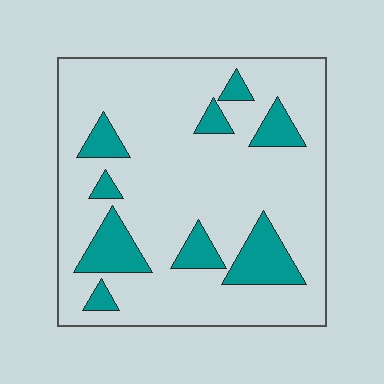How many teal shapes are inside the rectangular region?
9.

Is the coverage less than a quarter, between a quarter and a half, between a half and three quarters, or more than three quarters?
Less than a quarter.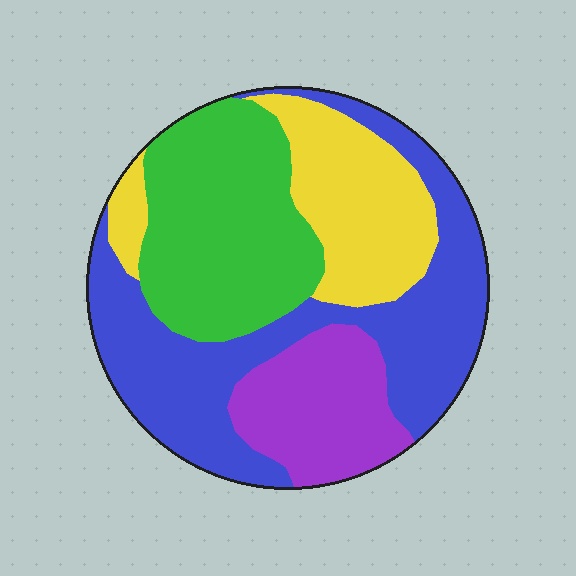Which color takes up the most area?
Blue, at roughly 35%.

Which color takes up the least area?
Purple, at roughly 15%.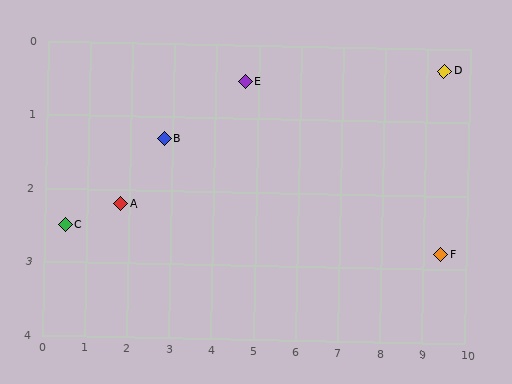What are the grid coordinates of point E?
Point E is at approximately (4.7, 0.5).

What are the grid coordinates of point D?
Point D is at approximately (9.4, 0.3).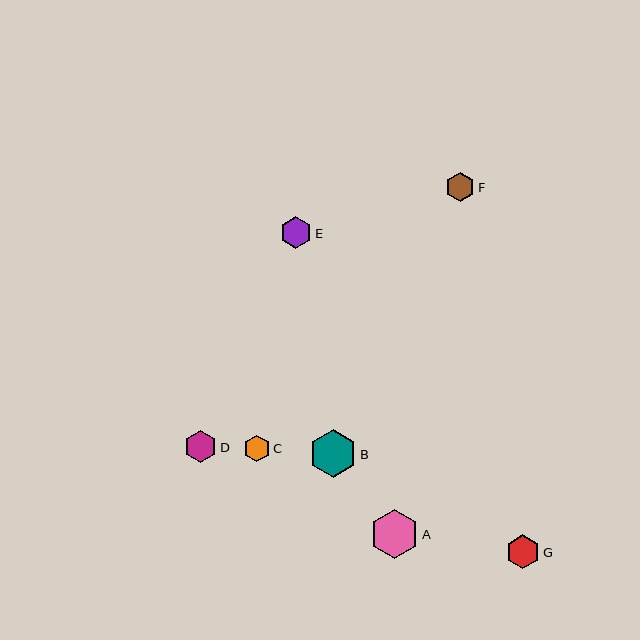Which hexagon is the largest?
Hexagon A is the largest with a size of approximately 49 pixels.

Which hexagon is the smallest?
Hexagon C is the smallest with a size of approximately 27 pixels.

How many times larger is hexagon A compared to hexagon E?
Hexagon A is approximately 1.5 times the size of hexagon E.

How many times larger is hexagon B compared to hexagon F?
Hexagon B is approximately 1.6 times the size of hexagon F.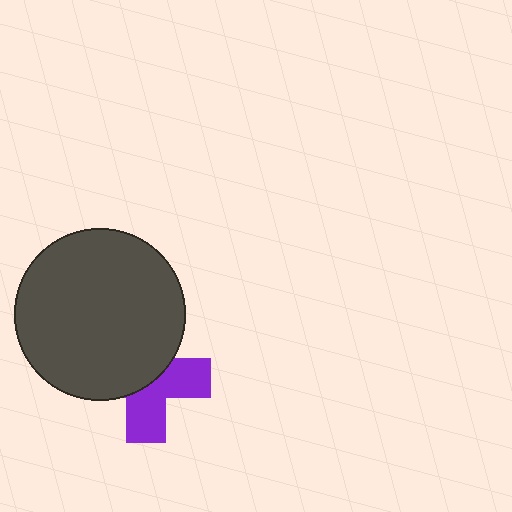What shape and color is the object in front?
The object in front is a dark gray circle.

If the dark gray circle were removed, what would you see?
You would see the complete purple cross.